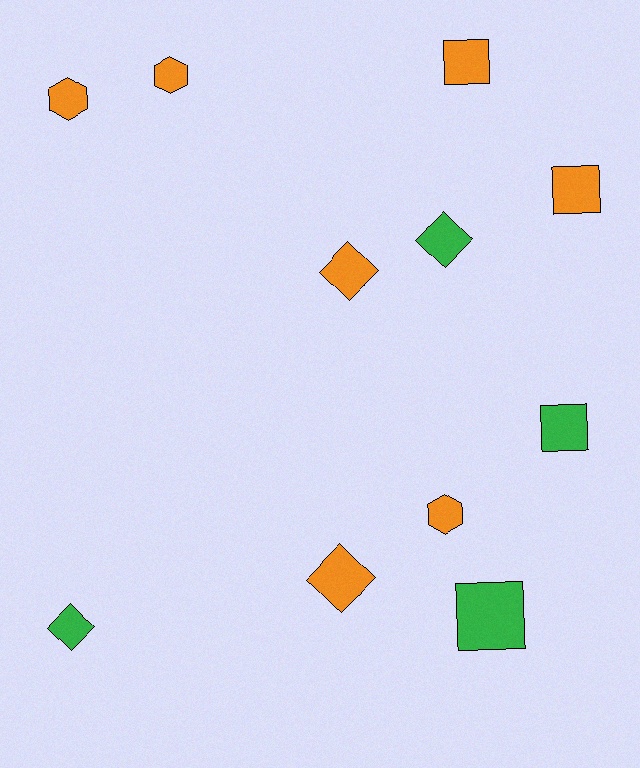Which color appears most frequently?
Orange, with 7 objects.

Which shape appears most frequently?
Square, with 4 objects.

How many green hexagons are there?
There are no green hexagons.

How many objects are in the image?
There are 11 objects.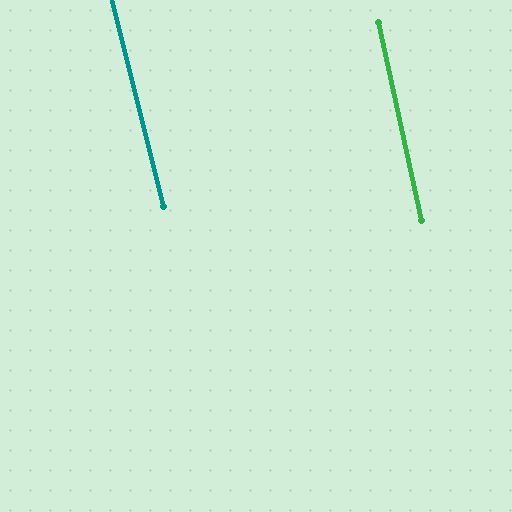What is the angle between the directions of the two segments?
Approximately 2 degrees.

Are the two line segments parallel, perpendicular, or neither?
Parallel — their directions differ by only 1.5°.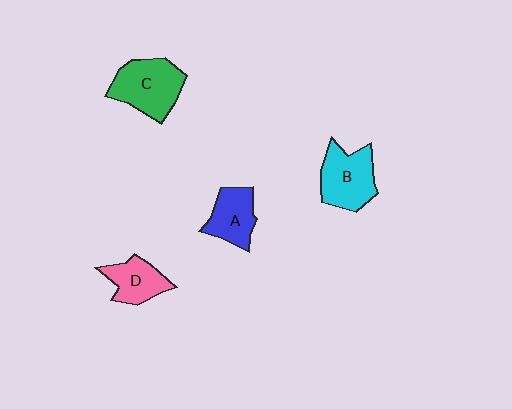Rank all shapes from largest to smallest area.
From largest to smallest: C (green), B (cyan), A (blue), D (pink).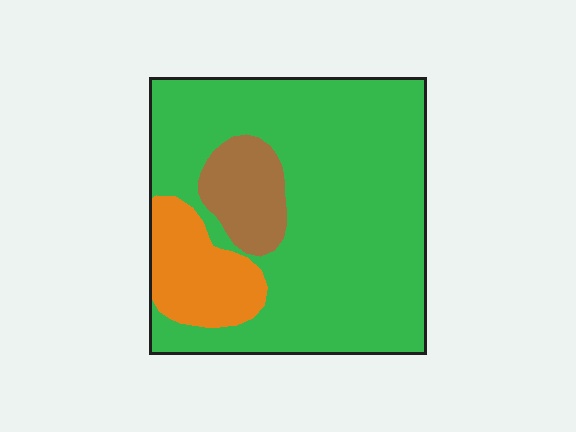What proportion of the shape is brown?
Brown takes up about one tenth (1/10) of the shape.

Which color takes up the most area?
Green, at roughly 75%.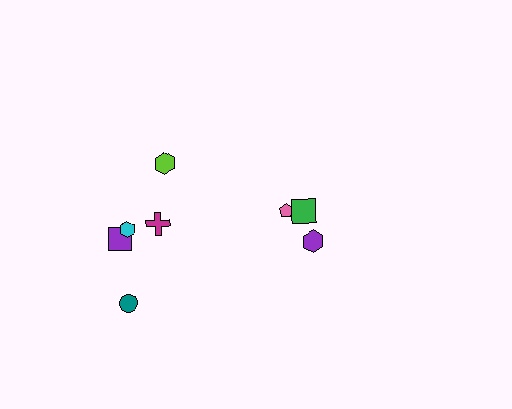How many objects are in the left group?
There are 5 objects.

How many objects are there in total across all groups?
There are 8 objects.